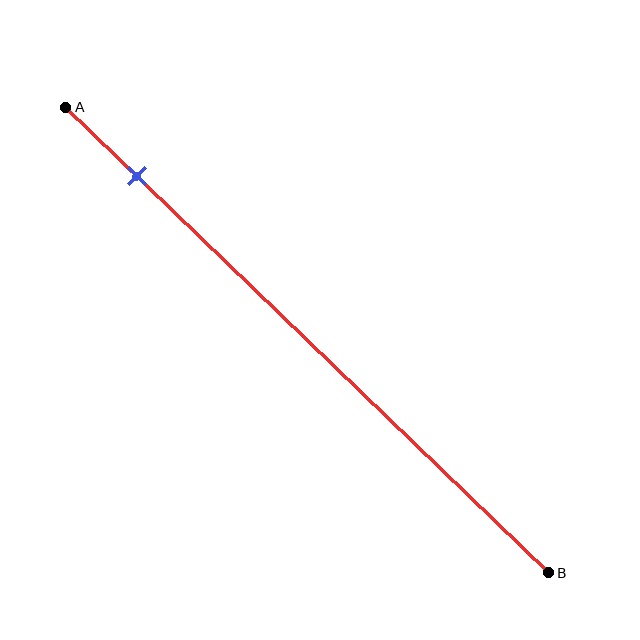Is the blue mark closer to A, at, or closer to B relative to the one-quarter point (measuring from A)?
The blue mark is closer to point A than the one-quarter point of segment AB.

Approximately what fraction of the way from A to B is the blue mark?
The blue mark is approximately 15% of the way from A to B.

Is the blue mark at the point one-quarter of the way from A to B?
No, the mark is at about 15% from A, not at the 25% one-quarter point.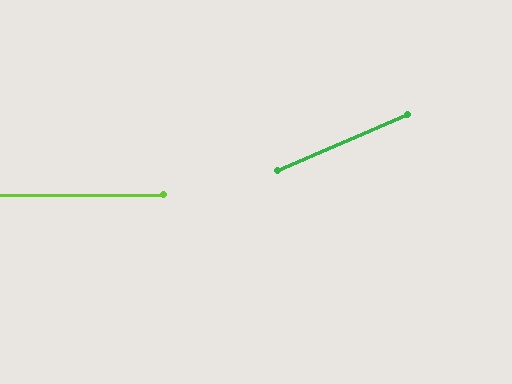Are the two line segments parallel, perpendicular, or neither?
Neither parallel nor perpendicular — they differ by about 23°.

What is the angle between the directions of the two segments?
Approximately 23 degrees.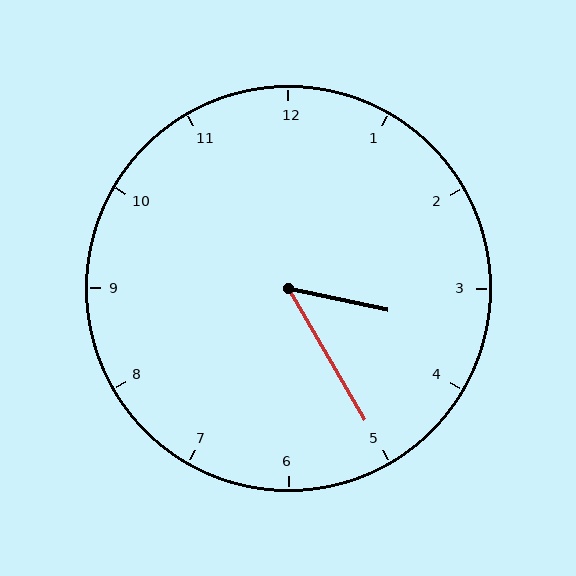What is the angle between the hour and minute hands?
Approximately 48 degrees.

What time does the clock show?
3:25.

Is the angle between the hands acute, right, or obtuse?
It is acute.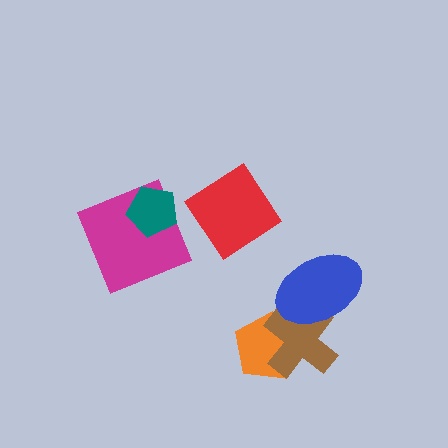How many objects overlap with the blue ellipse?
1 object overlaps with the blue ellipse.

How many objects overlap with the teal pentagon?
1 object overlaps with the teal pentagon.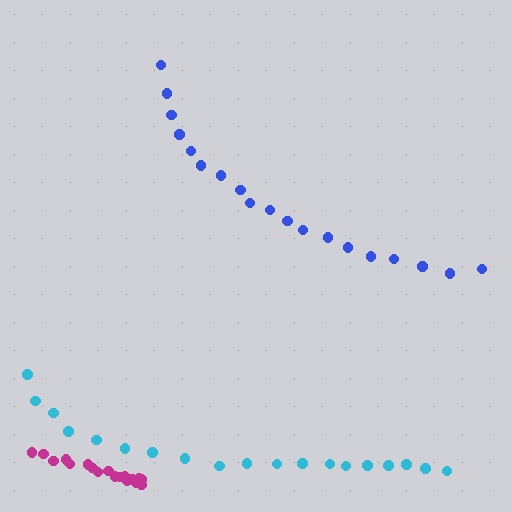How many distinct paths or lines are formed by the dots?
There are 3 distinct paths.